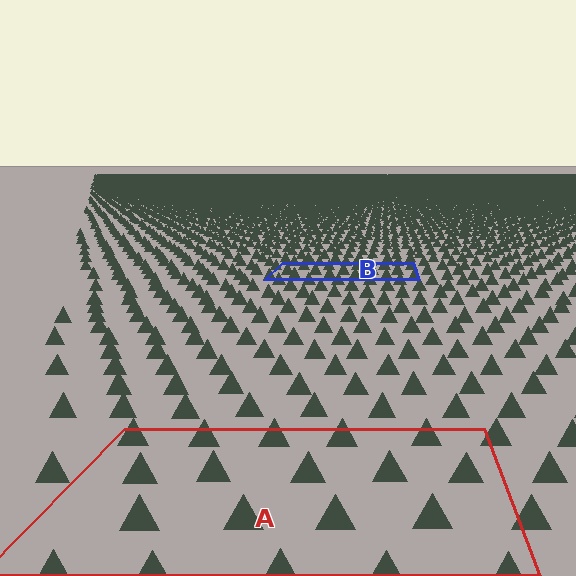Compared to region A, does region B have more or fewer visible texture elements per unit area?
Region B has more texture elements per unit area — they are packed more densely because it is farther away.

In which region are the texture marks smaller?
The texture marks are smaller in region B, because it is farther away.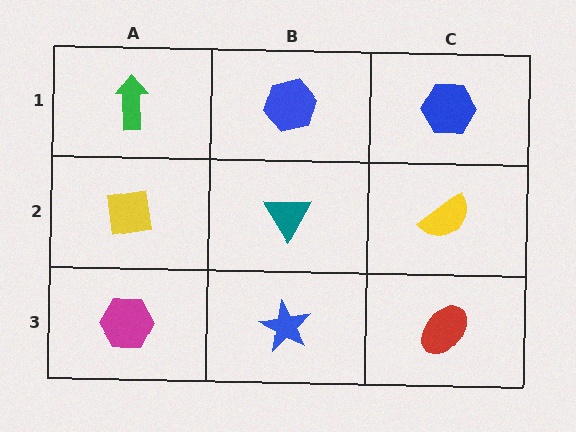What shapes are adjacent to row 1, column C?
A yellow semicircle (row 2, column C), a blue hexagon (row 1, column B).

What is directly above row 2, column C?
A blue hexagon.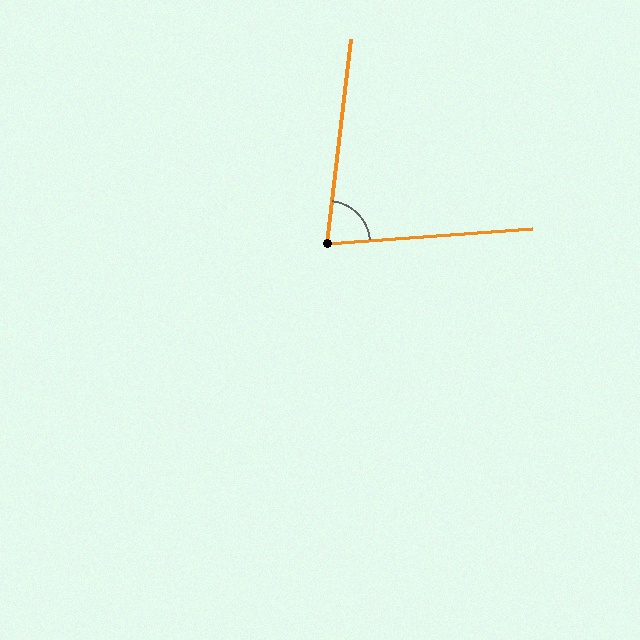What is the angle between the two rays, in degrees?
Approximately 79 degrees.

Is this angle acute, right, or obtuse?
It is acute.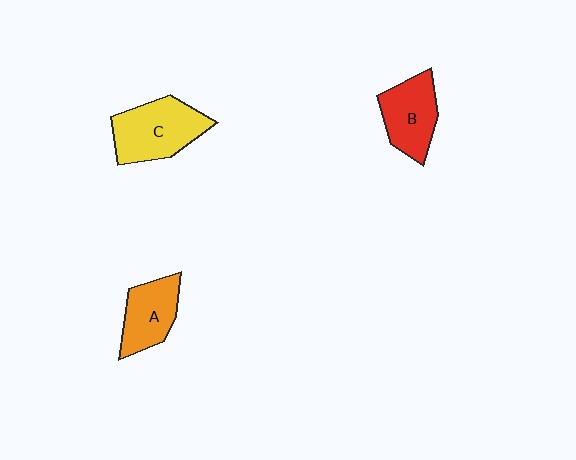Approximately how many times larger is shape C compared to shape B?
Approximately 1.2 times.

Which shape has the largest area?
Shape C (yellow).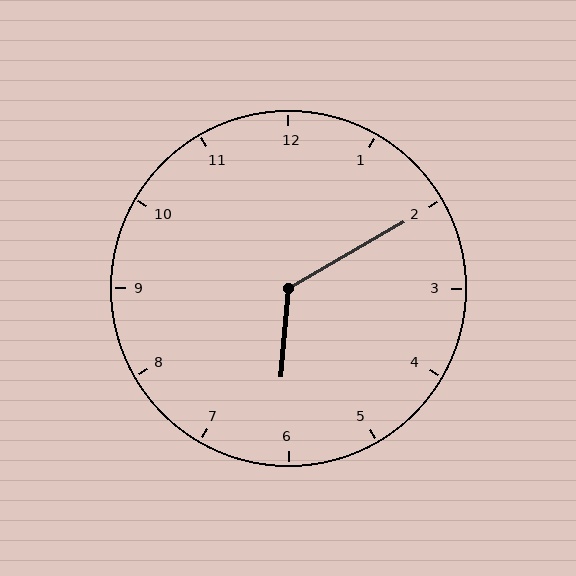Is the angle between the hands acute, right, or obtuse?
It is obtuse.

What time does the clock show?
6:10.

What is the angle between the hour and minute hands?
Approximately 125 degrees.